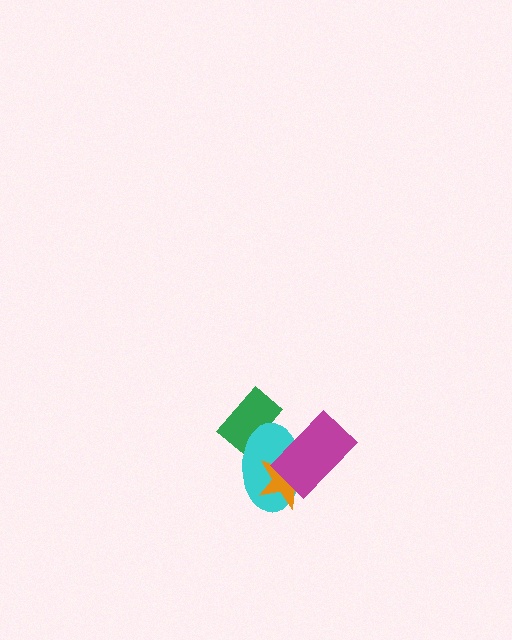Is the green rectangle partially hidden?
Yes, it is partially covered by another shape.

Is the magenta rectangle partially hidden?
No, no other shape covers it.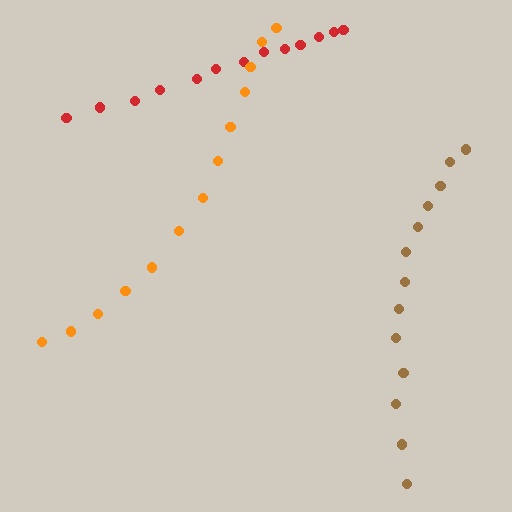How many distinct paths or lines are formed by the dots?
There are 3 distinct paths.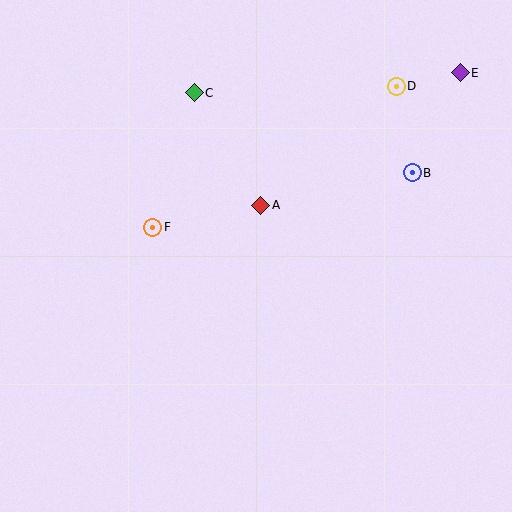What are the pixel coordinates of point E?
Point E is at (460, 73).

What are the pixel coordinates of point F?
Point F is at (153, 227).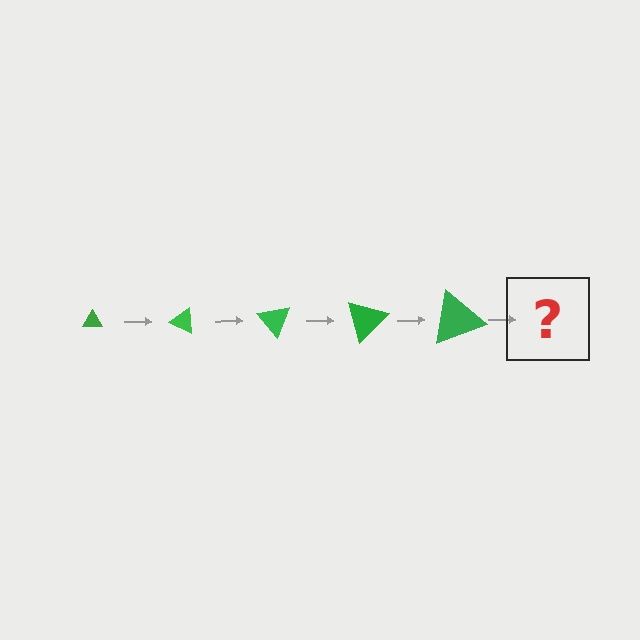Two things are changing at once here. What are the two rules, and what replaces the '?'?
The two rules are that the triangle grows larger each step and it rotates 25 degrees each step. The '?' should be a triangle, larger than the previous one and rotated 125 degrees from the start.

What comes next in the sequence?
The next element should be a triangle, larger than the previous one and rotated 125 degrees from the start.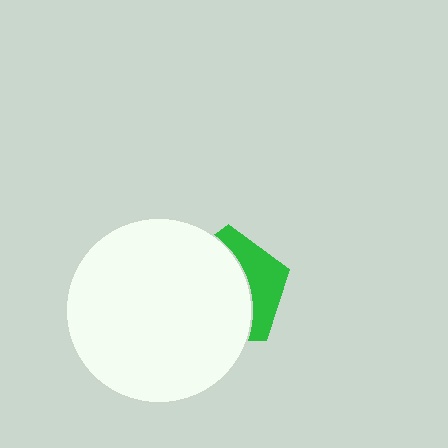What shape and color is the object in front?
The object in front is a white circle.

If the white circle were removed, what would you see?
You would see the complete green pentagon.